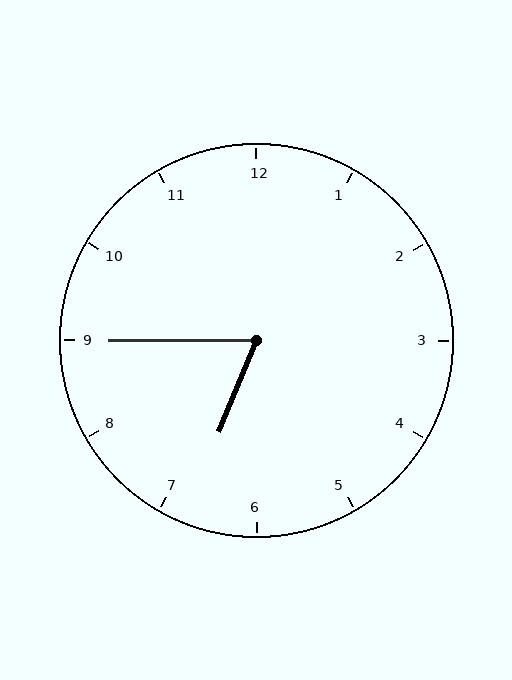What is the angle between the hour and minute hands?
Approximately 68 degrees.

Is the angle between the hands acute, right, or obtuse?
It is acute.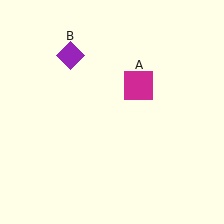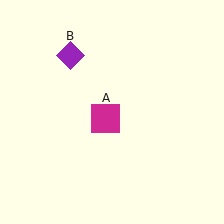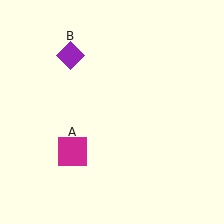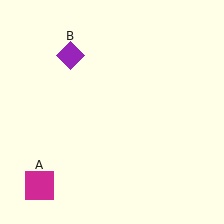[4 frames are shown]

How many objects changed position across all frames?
1 object changed position: magenta square (object A).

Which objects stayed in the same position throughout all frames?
Purple diamond (object B) remained stationary.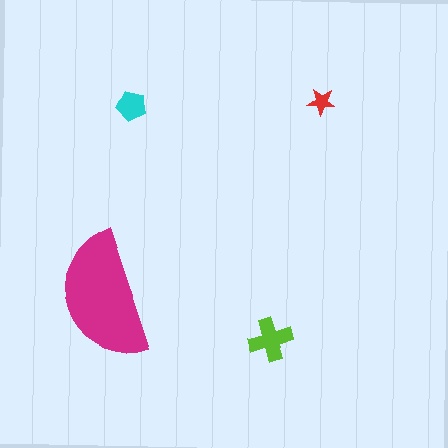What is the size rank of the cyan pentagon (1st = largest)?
3rd.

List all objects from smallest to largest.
The red star, the cyan pentagon, the lime cross, the magenta semicircle.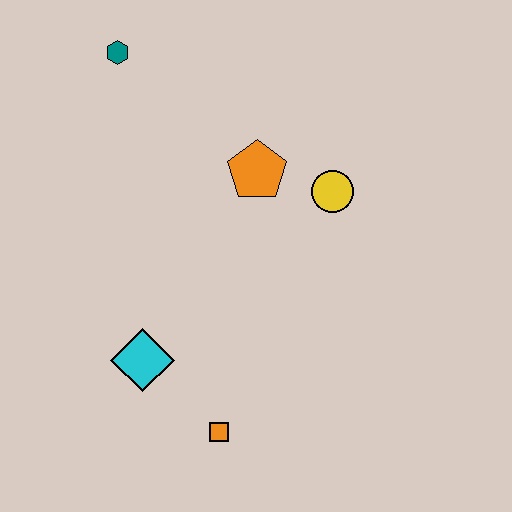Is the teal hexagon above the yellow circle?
Yes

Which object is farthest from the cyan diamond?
The teal hexagon is farthest from the cyan diamond.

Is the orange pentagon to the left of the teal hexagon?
No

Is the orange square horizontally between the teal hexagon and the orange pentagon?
Yes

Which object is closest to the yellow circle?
The orange pentagon is closest to the yellow circle.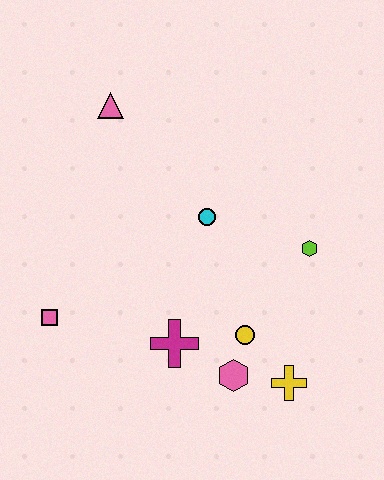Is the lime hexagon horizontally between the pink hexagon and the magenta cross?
No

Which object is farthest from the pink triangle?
The yellow cross is farthest from the pink triangle.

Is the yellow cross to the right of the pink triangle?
Yes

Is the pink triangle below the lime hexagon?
No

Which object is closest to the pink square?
The magenta cross is closest to the pink square.